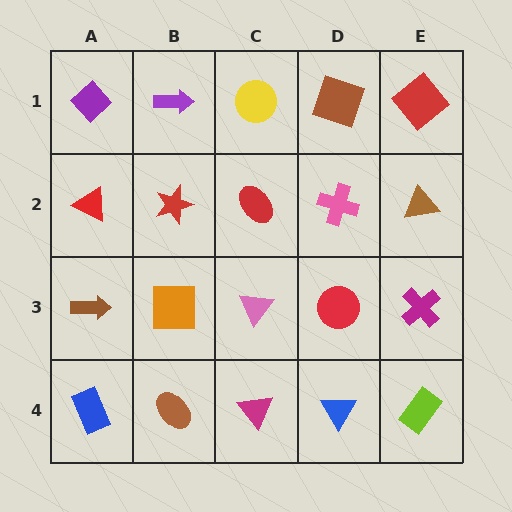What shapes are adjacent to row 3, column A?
A red triangle (row 2, column A), a blue rectangle (row 4, column A), an orange square (row 3, column B).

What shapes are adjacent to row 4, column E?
A magenta cross (row 3, column E), a blue triangle (row 4, column D).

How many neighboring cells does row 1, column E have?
2.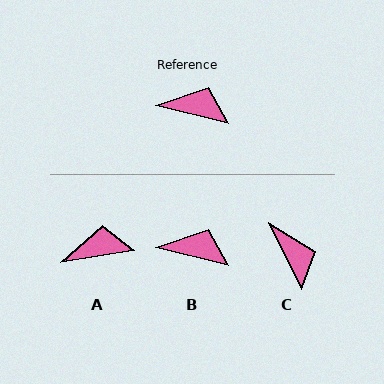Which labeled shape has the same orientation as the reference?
B.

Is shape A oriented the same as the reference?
No, it is off by about 23 degrees.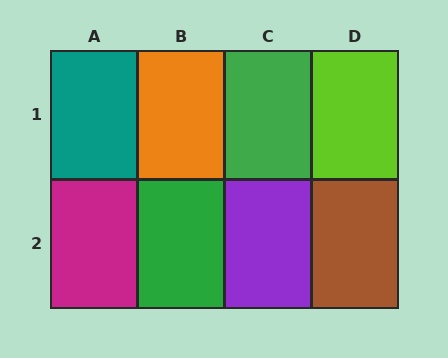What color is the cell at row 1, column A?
Teal.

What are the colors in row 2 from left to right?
Magenta, green, purple, brown.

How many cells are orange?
1 cell is orange.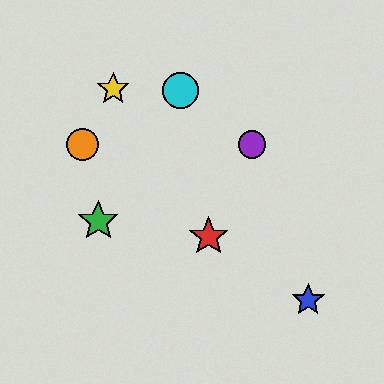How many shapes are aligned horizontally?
2 shapes (the purple circle, the orange circle) are aligned horizontally.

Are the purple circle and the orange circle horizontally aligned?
Yes, both are at y≈144.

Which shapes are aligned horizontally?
The purple circle, the orange circle are aligned horizontally.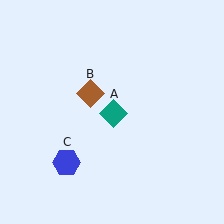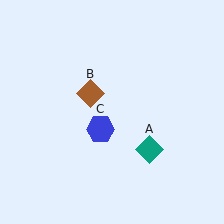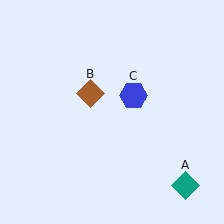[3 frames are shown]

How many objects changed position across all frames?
2 objects changed position: teal diamond (object A), blue hexagon (object C).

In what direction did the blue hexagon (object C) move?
The blue hexagon (object C) moved up and to the right.